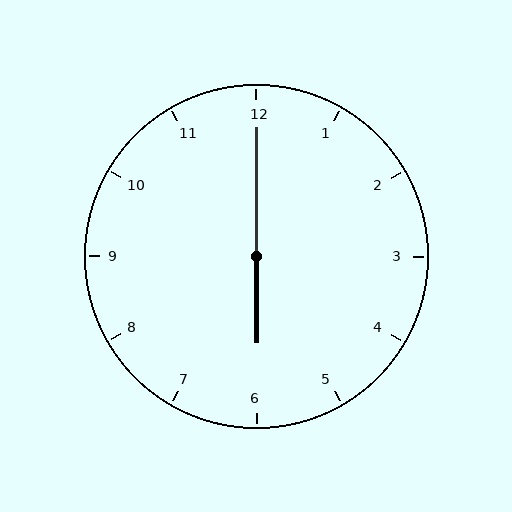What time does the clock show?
6:00.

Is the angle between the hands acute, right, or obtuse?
It is obtuse.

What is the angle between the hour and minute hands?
Approximately 180 degrees.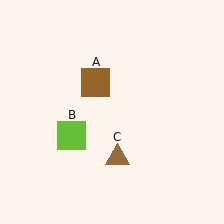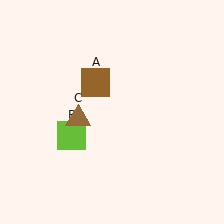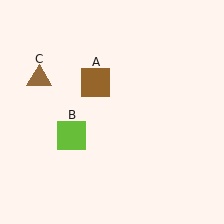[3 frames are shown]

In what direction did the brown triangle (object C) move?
The brown triangle (object C) moved up and to the left.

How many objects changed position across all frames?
1 object changed position: brown triangle (object C).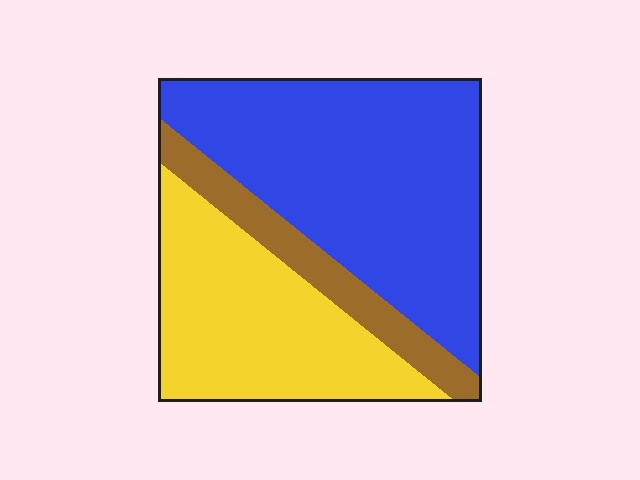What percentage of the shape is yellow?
Yellow takes up about one third (1/3) of the shape.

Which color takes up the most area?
Blue, at roughly 50%.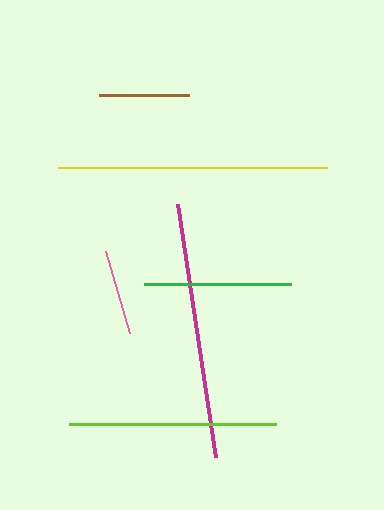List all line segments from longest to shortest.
From longest to shortest: yellow, magenta, lime, green, brown, pink.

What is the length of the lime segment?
The lime segment is approximately 207 pixels long.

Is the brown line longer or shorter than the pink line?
The brown line is longer than the pink line.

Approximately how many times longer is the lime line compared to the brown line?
The lime line is approximately 2.3 times the length of the brown line.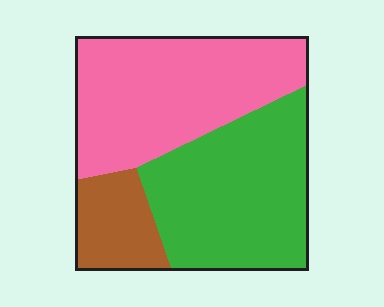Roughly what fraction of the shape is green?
Green takes up between a quarter and a half of the shape.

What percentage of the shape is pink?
Pink takes up about two fifths (2/5) of the shape.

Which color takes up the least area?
Brown, at roughly 15%.